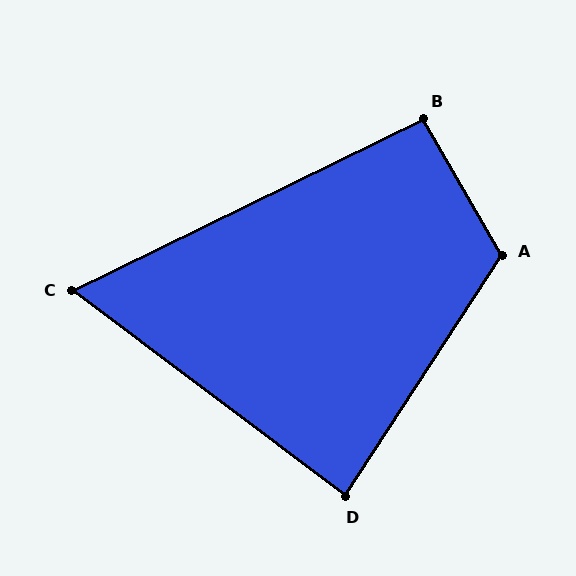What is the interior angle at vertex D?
Approximately 86 degrees (approximately right).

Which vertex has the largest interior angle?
A, at approximately 117 degrees.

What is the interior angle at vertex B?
Approximately 94 degrees (approximately right).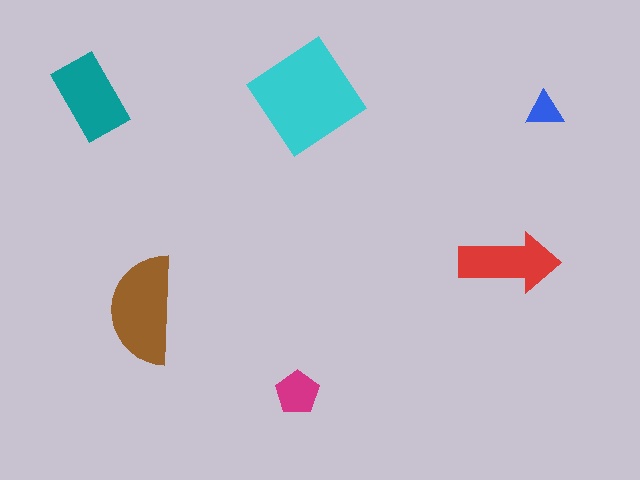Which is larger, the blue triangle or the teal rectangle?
The teal rectangle.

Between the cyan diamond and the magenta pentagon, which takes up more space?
The cyan diamond.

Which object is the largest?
The cyan diamond.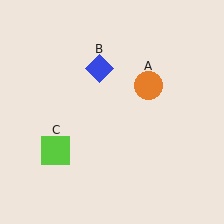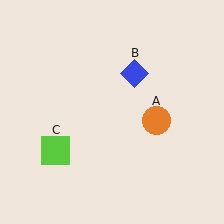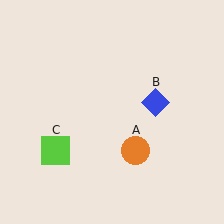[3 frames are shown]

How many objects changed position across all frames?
2 objects changed position: orange circle (object A), blue diamond (object B).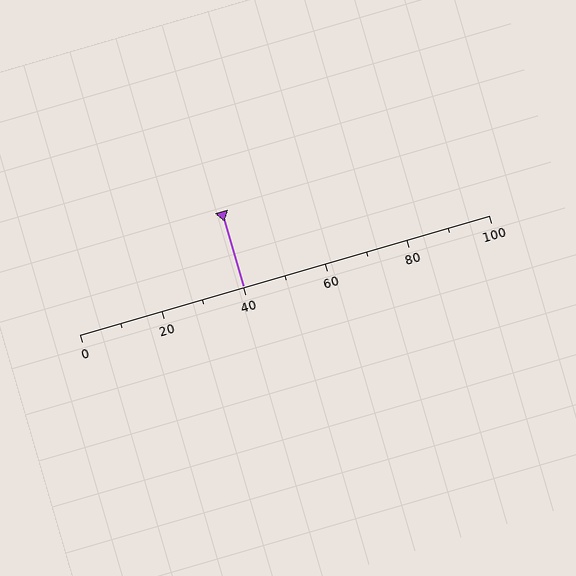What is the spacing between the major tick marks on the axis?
The major ticks are spaced 20 apart.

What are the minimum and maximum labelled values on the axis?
The axis runs from 0 to 100.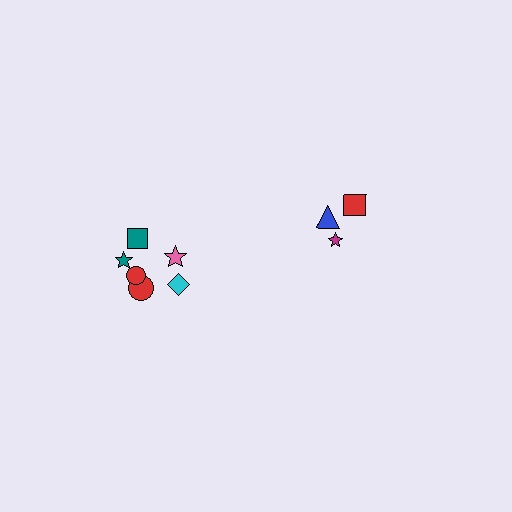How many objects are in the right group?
There are 3 objects.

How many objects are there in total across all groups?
There are 9 objects.